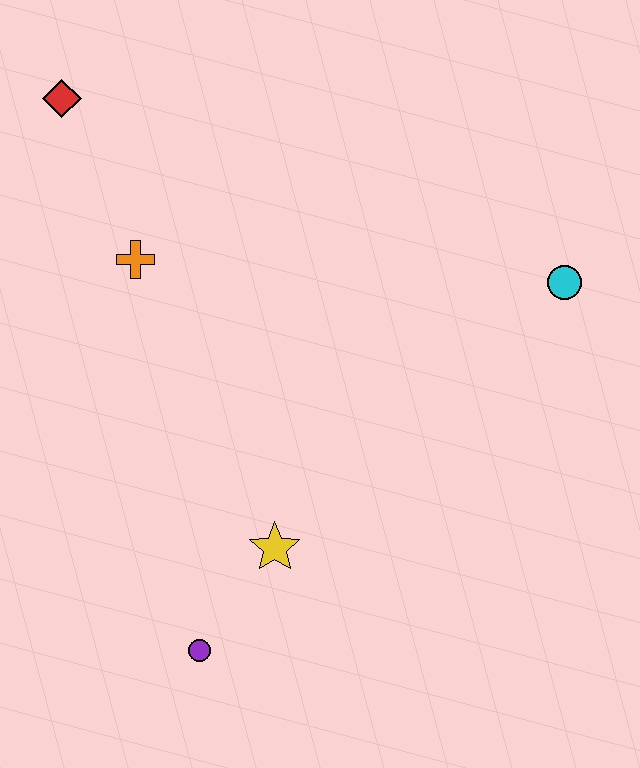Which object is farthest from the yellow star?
The red diamond is farthest from the yellow star.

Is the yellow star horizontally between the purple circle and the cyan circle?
Yes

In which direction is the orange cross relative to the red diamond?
The orange cross is below the red diamond.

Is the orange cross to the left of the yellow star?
Yes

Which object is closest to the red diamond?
The orange cross is closest to the red diamond.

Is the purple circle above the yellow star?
No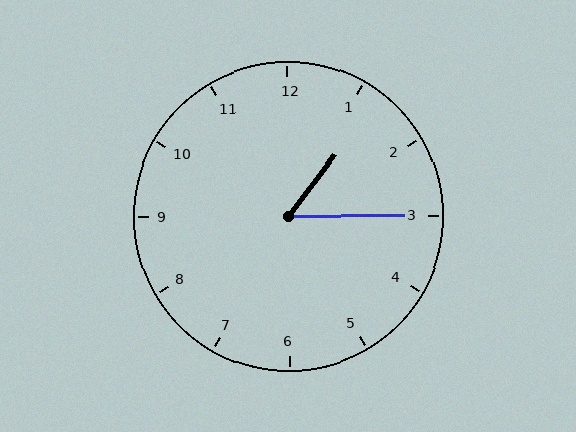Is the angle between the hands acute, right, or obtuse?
It is acute.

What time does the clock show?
1:15.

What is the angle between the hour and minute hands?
Approximately 52 degrees.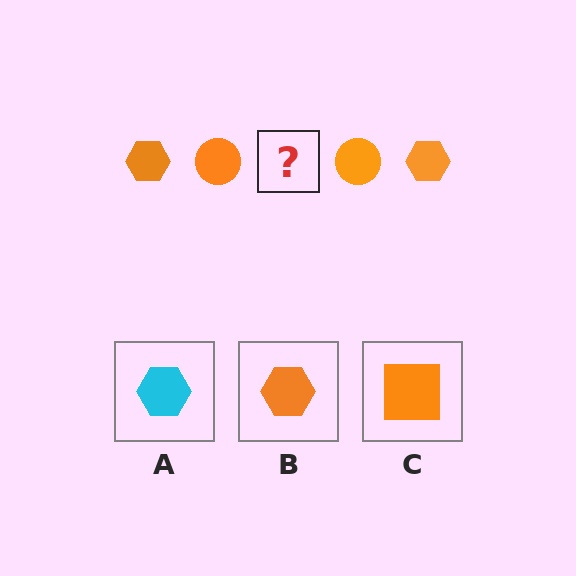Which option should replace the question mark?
Option B.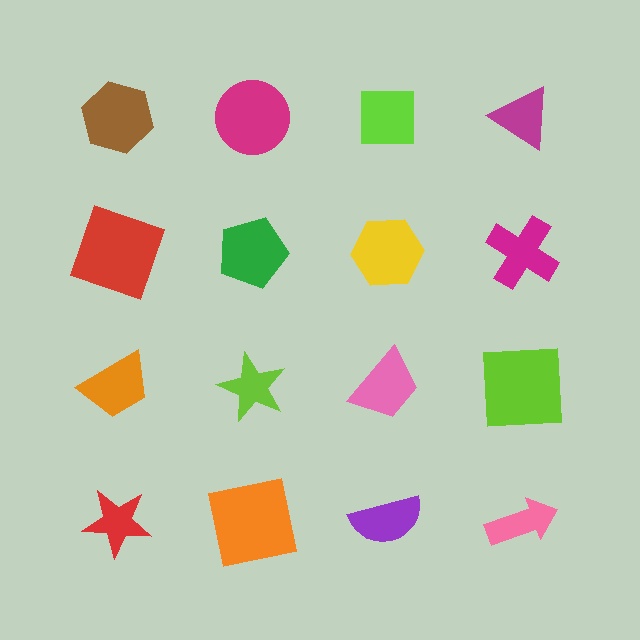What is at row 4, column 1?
A red star.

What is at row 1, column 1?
A brown hexagon.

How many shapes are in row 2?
4 shapes.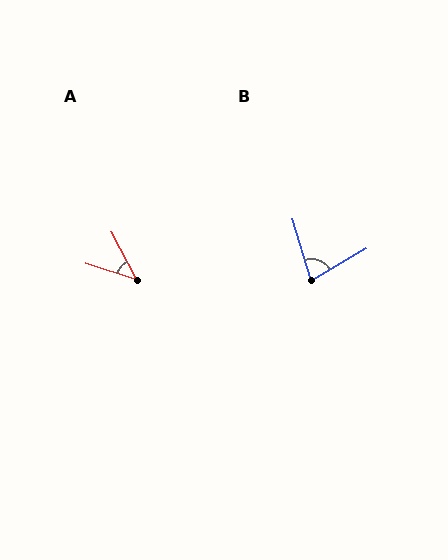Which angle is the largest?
B, at approximately 77 degrees.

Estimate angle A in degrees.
Approximately 45 degrees.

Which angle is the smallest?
A, at approximately 45 degrees.